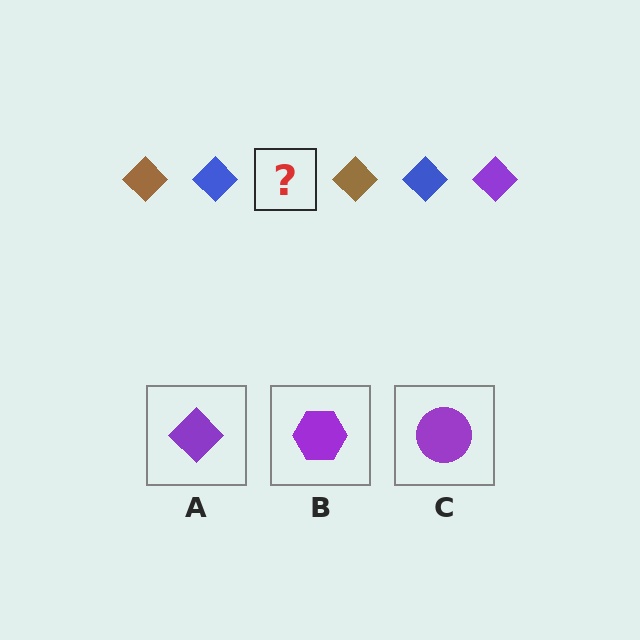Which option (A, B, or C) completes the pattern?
A.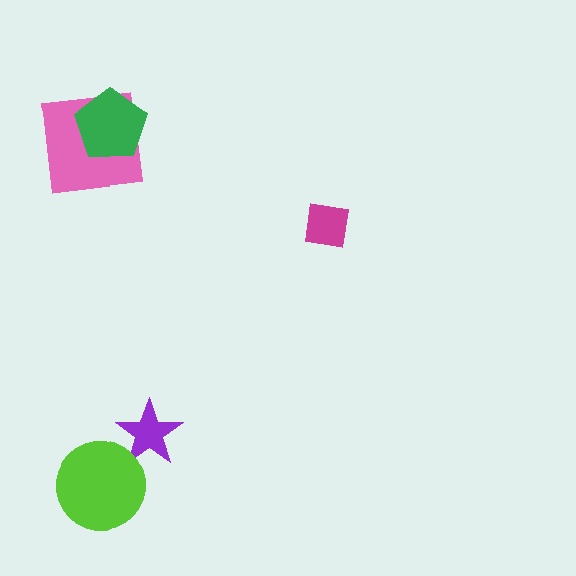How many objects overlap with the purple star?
1 object overlaps with the purple star.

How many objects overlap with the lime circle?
1 object overlaps with the lime circle.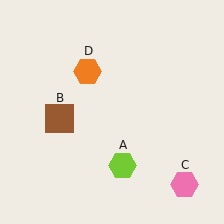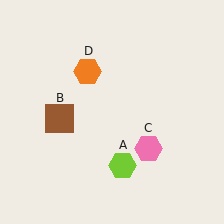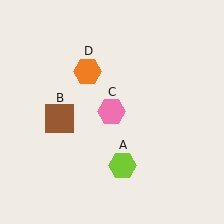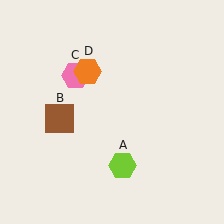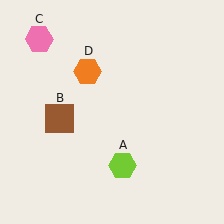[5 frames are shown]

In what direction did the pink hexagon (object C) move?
The pink hexagon (object C) moved up and to the left.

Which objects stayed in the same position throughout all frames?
Lime hexagon (object A) and brown square (object B) and orange hexagon (object D) remained stationary.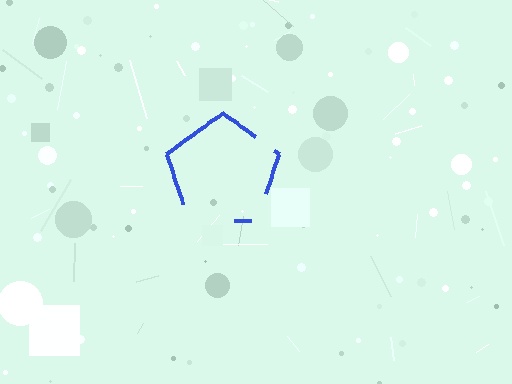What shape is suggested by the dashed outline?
The dashed outline suggests a pentagon.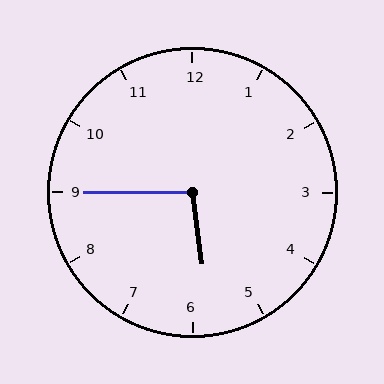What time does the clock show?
5:45.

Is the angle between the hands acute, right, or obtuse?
It is obtuse.